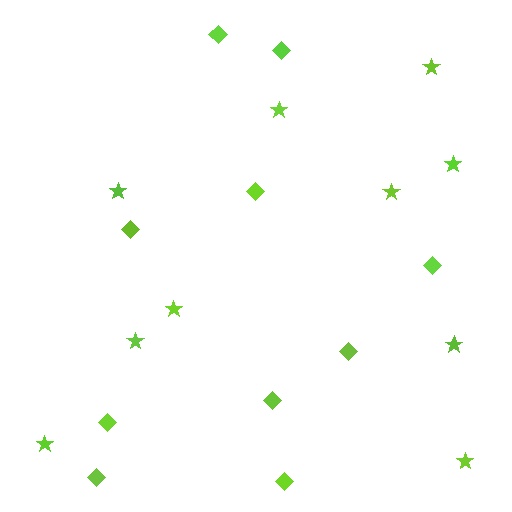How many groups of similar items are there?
There are 2 groups: one group of diamonds (10) and one group of stars (10).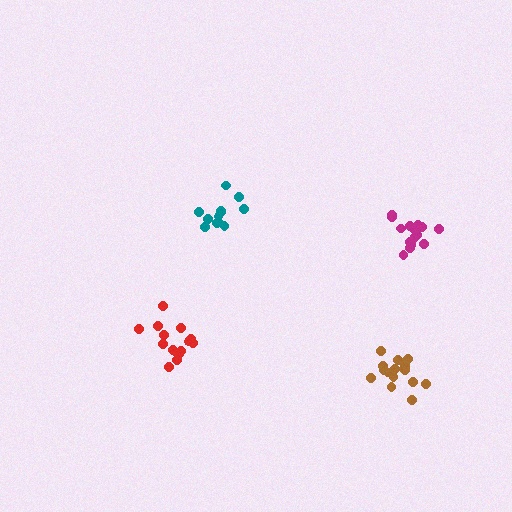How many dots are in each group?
Group 1: 12 dots, Group 2: 16 dots, Group 3: 15 dots, Group 4: 15 dots (58 total).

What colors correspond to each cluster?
The clusters are colored: teal, magenta, red, brown.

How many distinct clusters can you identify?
There are 4 distinct clusters.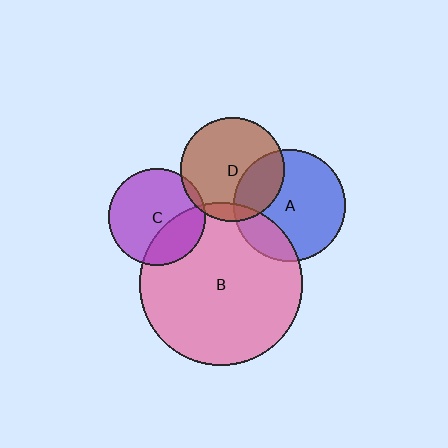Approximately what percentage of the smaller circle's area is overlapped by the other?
Approximately 20%.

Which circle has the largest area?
Circle B (pink).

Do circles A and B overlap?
Yes.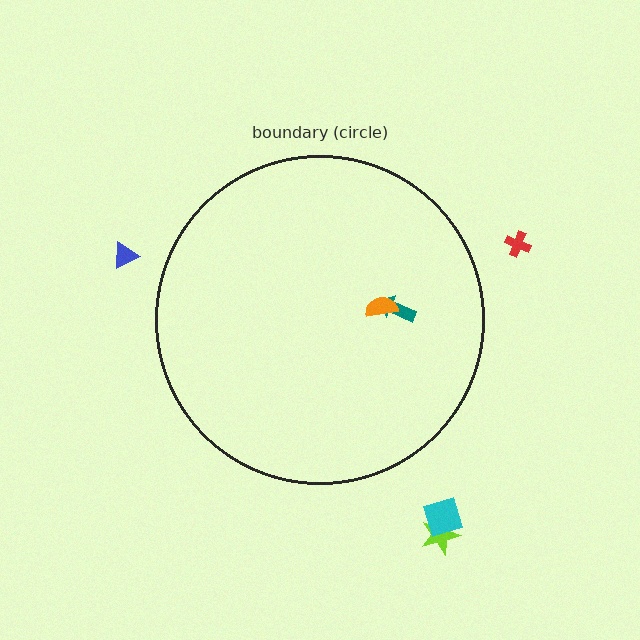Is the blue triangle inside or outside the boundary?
Outside.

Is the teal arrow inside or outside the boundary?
Inside.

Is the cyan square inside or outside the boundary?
Outside.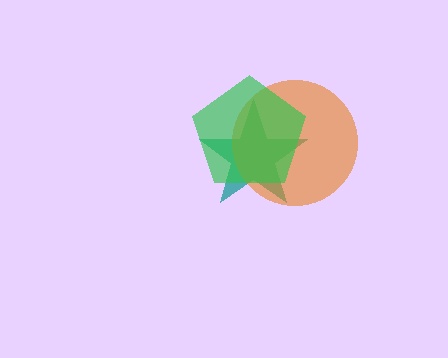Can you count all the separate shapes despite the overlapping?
Yes, there are 3 separate shapes.